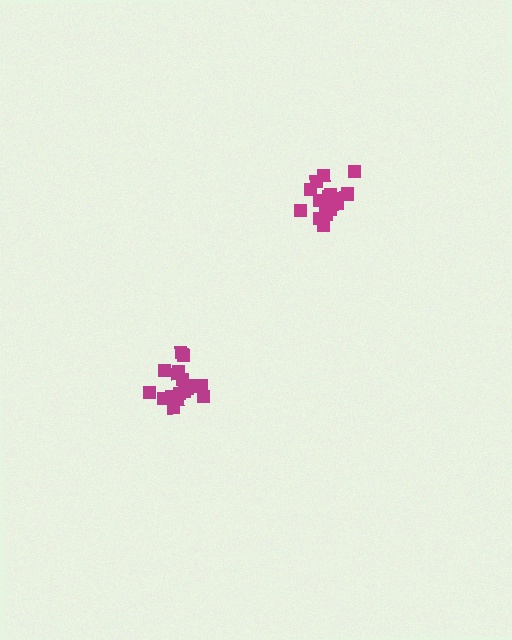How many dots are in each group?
Group 1: 20 dots, Group 2: 18 dots (38 total).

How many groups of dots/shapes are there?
There are 2 groups.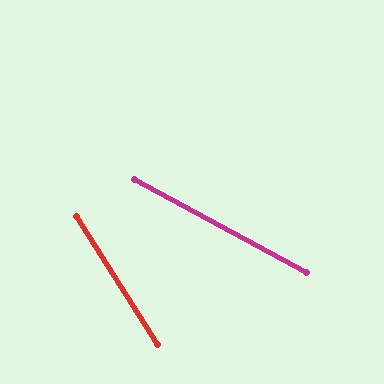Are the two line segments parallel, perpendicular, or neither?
Neither parallel nor perpendicular — they differ by about 29°.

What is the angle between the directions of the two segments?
Approximately 29 degrees.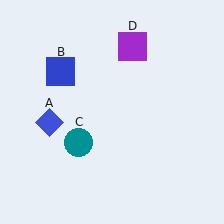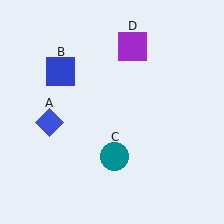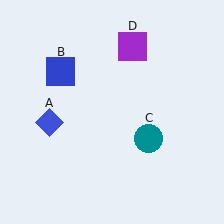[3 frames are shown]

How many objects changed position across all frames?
1 object changed position: teal circle (object C).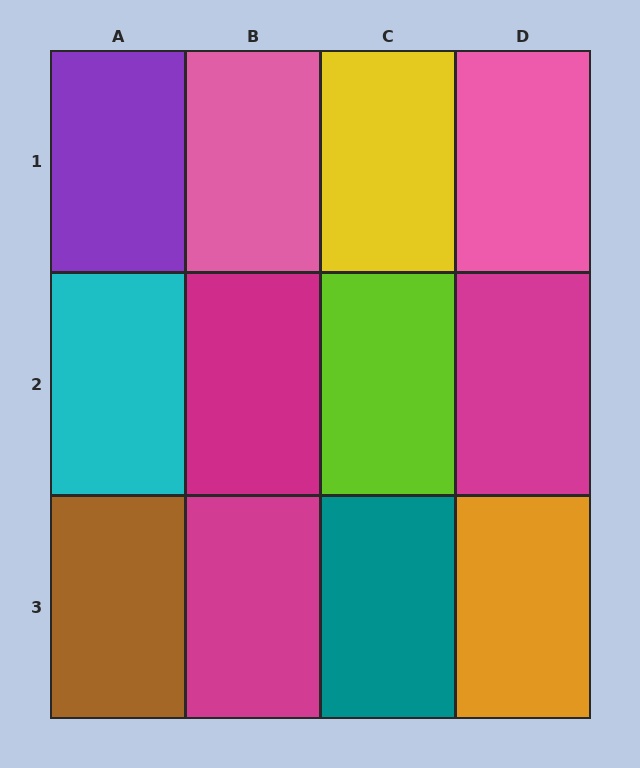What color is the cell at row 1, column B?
Pink.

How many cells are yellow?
1 cell is yellow.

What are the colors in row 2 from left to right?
Cyan, magenta, lime, magenta.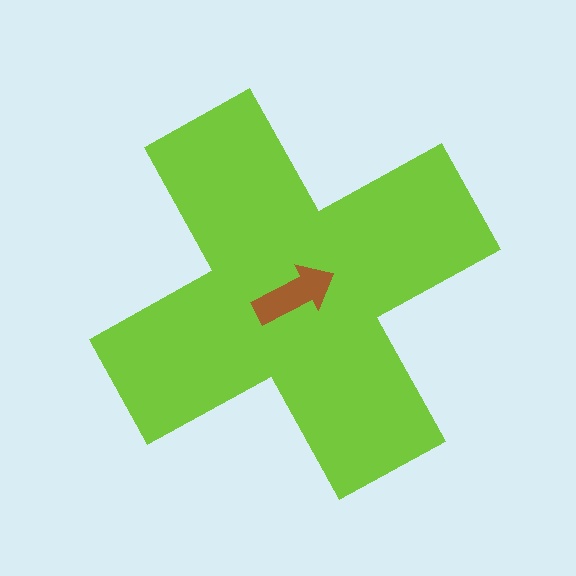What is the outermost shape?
The lime cross.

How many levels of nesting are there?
2.